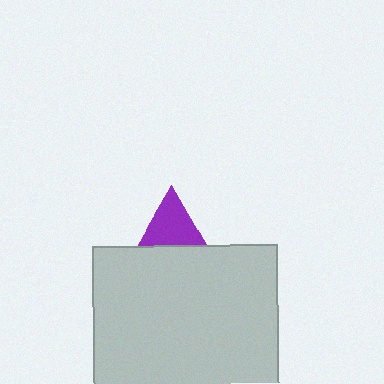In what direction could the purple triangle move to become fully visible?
The purple triangle could move up. That would shift it out from behind the light gray square entirely.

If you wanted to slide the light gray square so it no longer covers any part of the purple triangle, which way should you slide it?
Slide it down — that is the most direct way to separate the two shapes.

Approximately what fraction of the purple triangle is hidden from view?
Roughly 69% of the purple triangle is hidden behind the light gray square.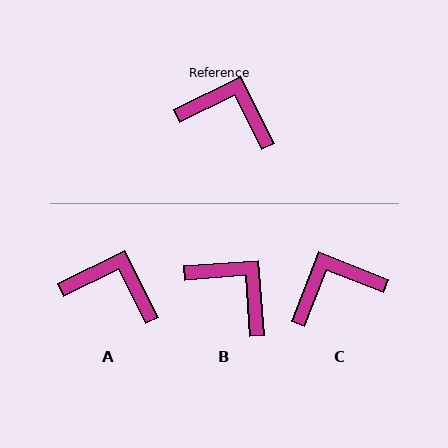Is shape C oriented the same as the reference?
No, it is off by about 42 degrees.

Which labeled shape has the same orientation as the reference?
A.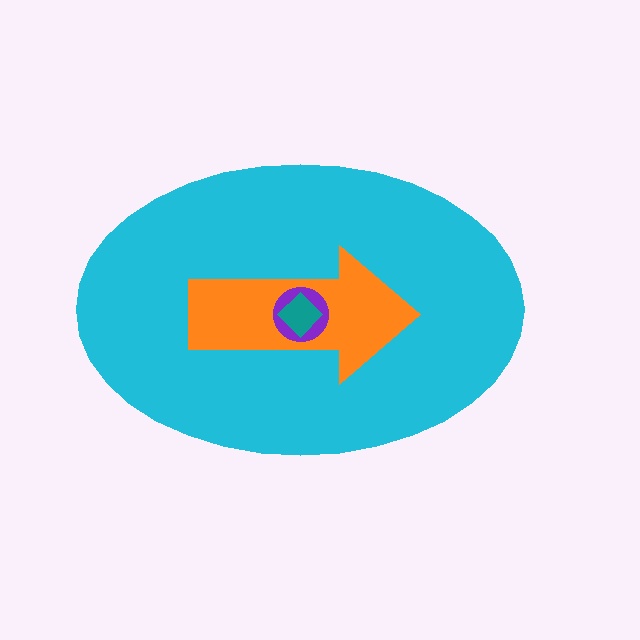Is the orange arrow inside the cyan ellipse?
Yes.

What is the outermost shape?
The cyan ellipse.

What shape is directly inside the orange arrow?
The purple circle.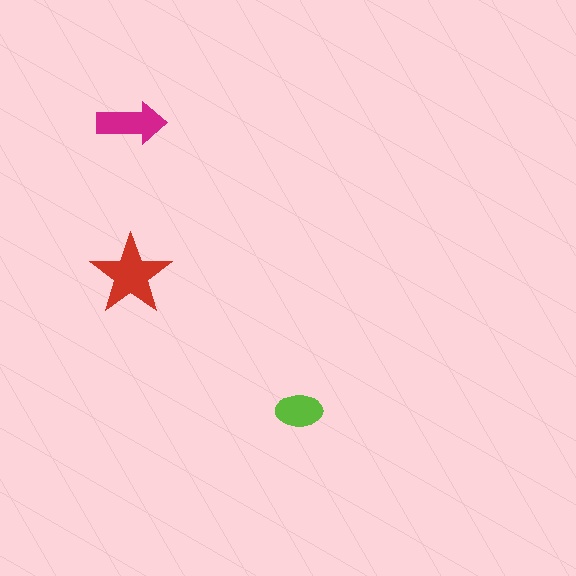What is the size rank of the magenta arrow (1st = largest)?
2nd.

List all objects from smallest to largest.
The lime ellipse, the magenta arrow, the red star.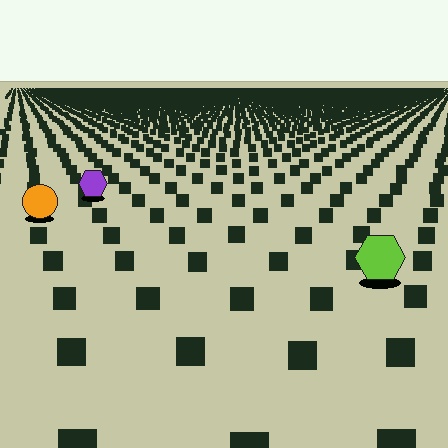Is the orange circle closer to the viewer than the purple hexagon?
Yes. The orange circle is closer — you can tell from the texture gradient: the ground texture is coarser near it.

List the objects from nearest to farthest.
From nearest to farthest: the lime hexagon, the orange circle, the purple hexagon.